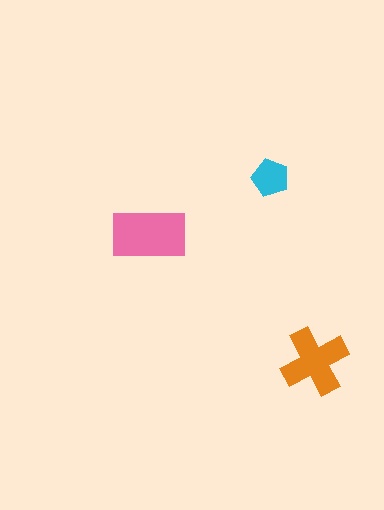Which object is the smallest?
The cyan pentagon.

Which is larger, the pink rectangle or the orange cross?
The pink rectangle.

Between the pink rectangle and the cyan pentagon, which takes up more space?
The pink rectangle.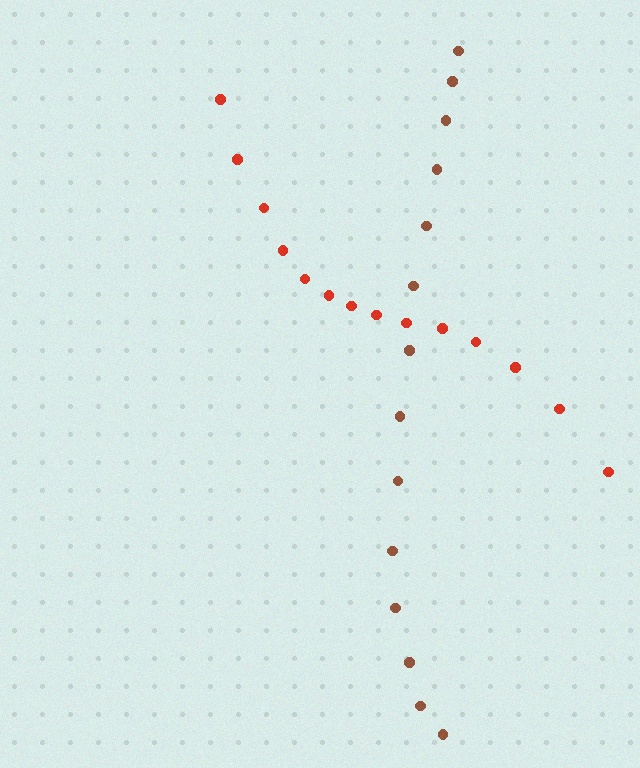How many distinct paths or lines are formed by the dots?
There are 2 distinct paths.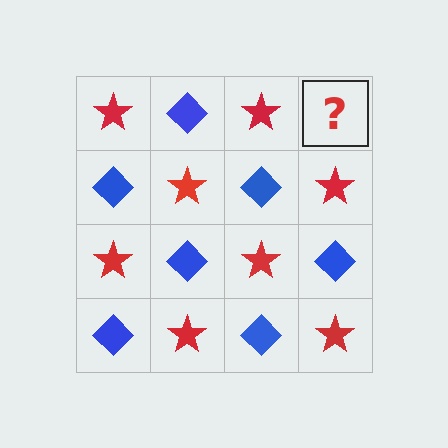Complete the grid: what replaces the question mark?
The question mark should be replaced with a blue diamond.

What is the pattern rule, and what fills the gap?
The rule is that it alternates red star and blue diamond in a checkerboard pattern. The gap should be filled with a blue diamond.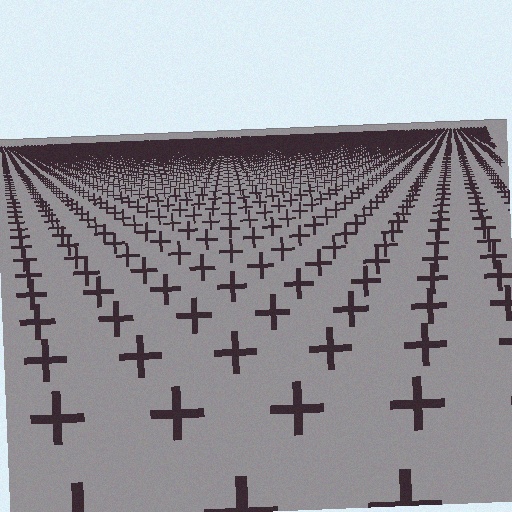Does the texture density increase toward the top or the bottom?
Density increases toward the top.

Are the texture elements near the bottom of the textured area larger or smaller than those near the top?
Larger. Near the bottom, elements are closer to the viewer and appear at a bigger on-screen size.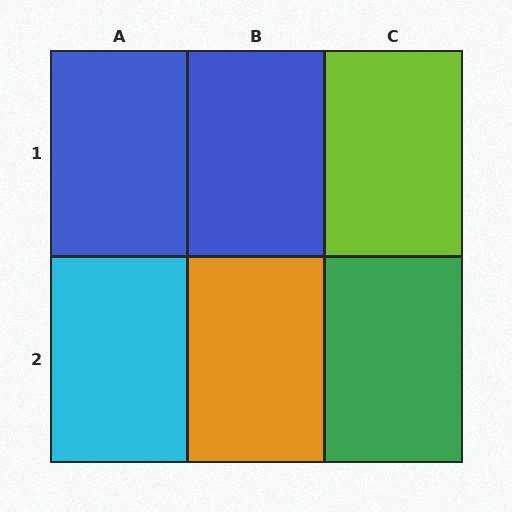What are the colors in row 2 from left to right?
Cyan, orange, green.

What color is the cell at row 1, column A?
Blue.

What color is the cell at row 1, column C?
Lime.